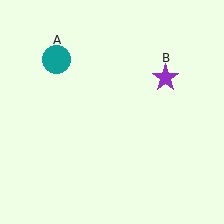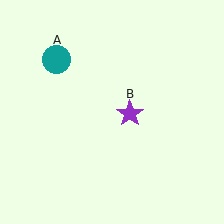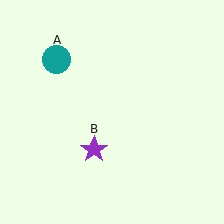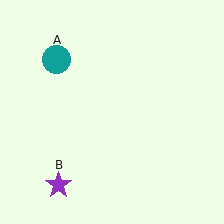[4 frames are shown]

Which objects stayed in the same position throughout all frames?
Teal circle (object A) remained stationary.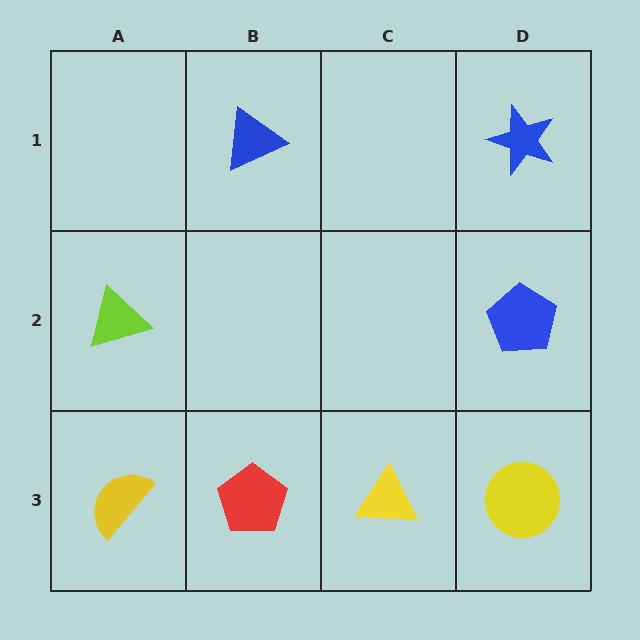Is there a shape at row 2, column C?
No, that cell is empty.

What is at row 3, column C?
A yellow triangle.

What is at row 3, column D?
A yellow circle.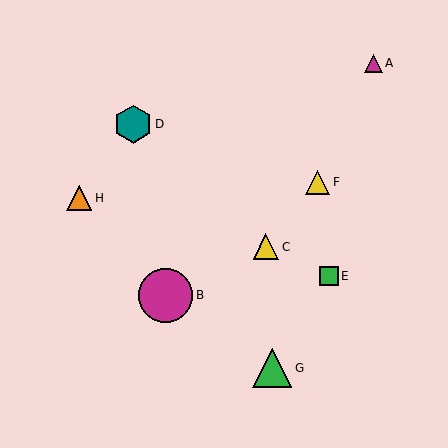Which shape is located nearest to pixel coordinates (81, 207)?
The orange triangle (labeled H) at (79, 198) is nearest to that location.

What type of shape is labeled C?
Shape C is a yellow triangle.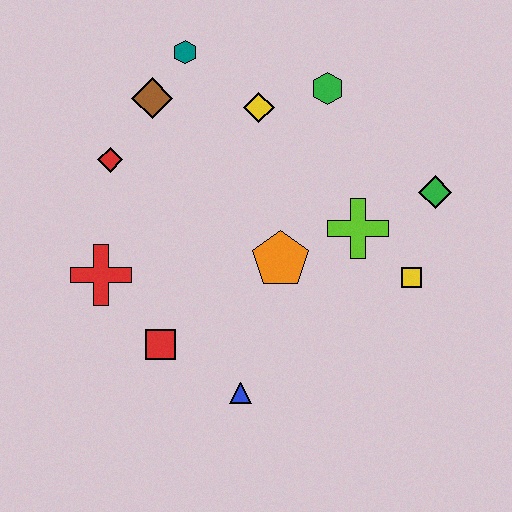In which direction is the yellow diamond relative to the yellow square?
The yellow diamond is above the yellow square.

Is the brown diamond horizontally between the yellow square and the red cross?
Yes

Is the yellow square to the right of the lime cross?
Yes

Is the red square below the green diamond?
Yes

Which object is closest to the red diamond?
The brown diamond is closest to the red diamond.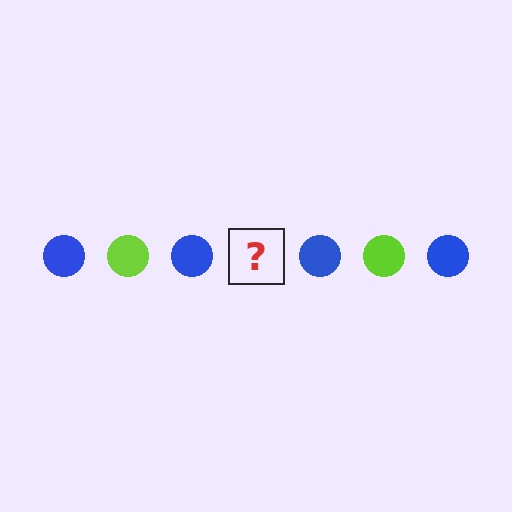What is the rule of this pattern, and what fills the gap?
The rule is that the pattern cycles through blue, lime circles. The gap should be filled with a lime circle.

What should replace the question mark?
The question mark should be replaced with a lime circle.